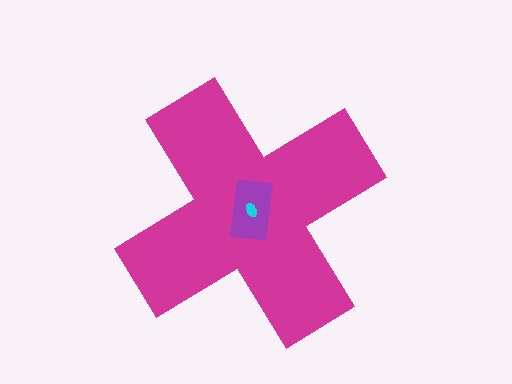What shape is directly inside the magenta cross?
The purple rectangle.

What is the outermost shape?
The magenta cross.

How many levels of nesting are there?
3.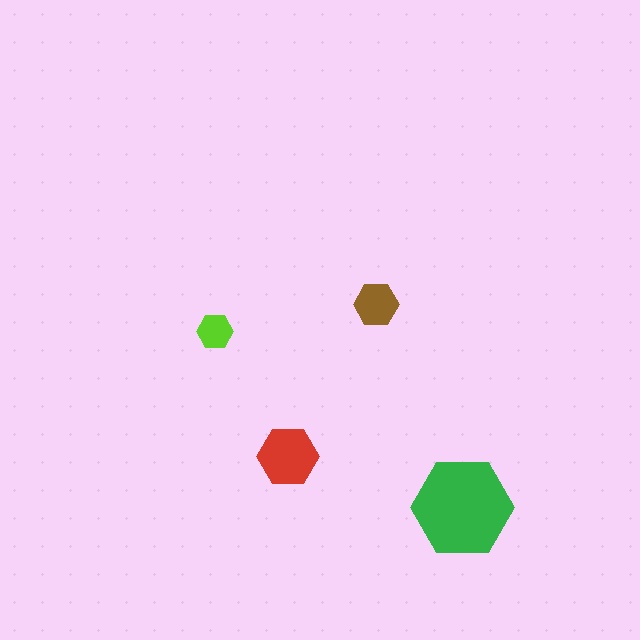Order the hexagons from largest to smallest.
the green one, the red one, the brown one, the lime one.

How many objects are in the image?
There are 4 objects in the image.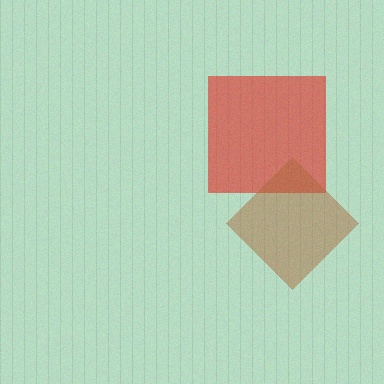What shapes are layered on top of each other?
The layered shapes are: a red square, a brown diamond.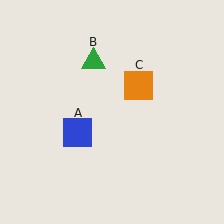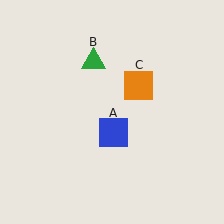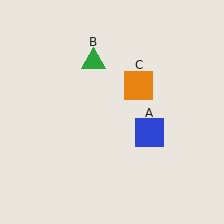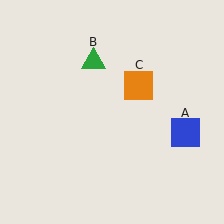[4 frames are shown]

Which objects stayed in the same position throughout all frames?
Green triangle (object B) and orange square (object C) remained stationary.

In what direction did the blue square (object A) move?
The blue square (object A) moved right.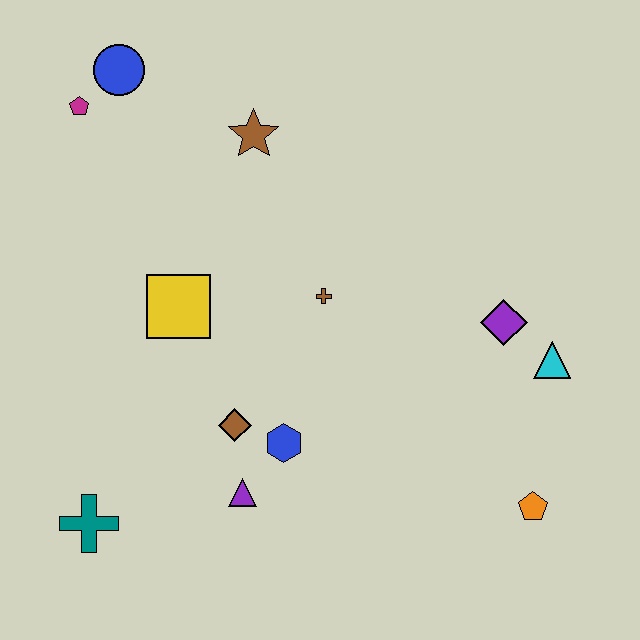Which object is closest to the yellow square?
The brown diamond is closest to the yellow square.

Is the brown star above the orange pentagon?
Yes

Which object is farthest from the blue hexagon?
The blue circle is farthest from the blue hexagon.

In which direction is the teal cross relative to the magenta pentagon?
The teal cross is below the magenta pentagon.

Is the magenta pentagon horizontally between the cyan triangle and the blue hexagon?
No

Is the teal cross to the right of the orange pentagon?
No